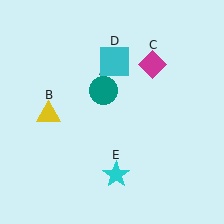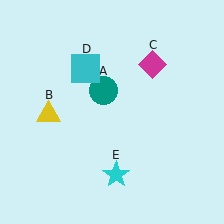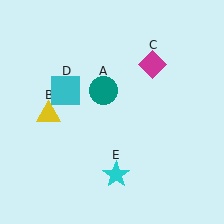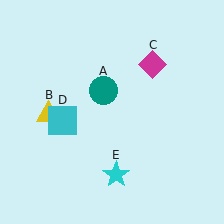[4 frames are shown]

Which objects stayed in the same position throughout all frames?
Teal circle (object A) and yellow triangle (object B) and magenta diamond (object C) and cyan star (object E) remained stationary.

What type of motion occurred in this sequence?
The cyan square (object D) rotated counterclockwise around the center of the scene.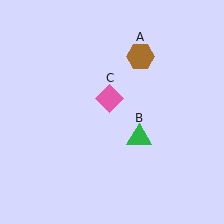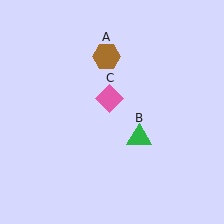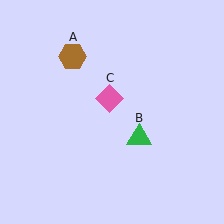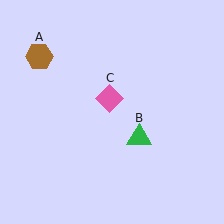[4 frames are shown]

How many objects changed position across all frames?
1 object changed position: brown hexagon (object A).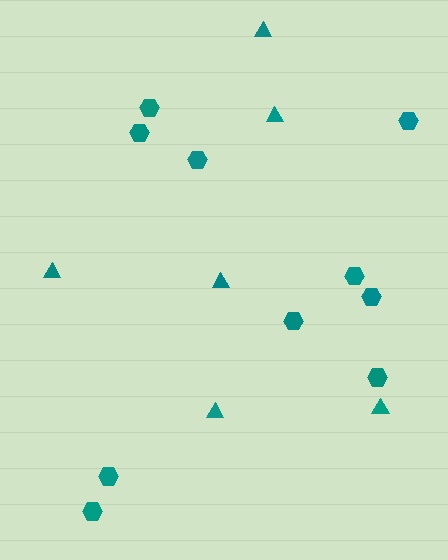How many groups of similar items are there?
There are 2 groups: one group of triangles (6) and one group of hexagons (10).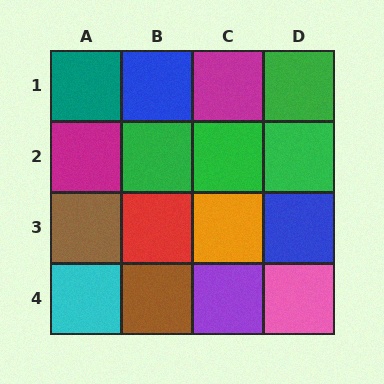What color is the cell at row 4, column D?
Pink.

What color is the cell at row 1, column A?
Teal.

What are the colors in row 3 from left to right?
Brown, red, orange, blue.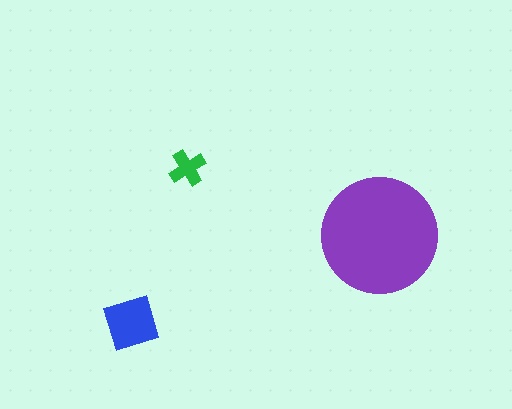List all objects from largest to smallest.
The purple circle, the blue square, the green cross.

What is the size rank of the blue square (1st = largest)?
2nd.